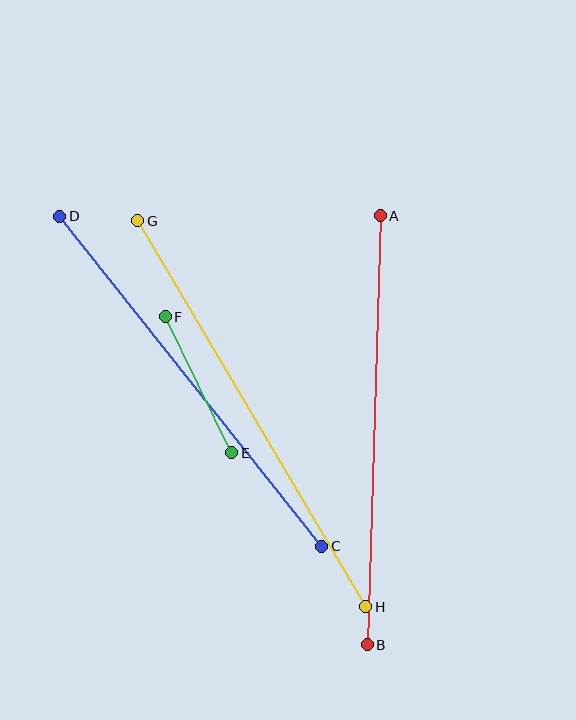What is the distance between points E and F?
The distance is approximately 151 pixels.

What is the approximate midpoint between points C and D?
The midpoint is at approximately (191, 381) pixels.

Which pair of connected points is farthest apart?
Points G and H are farthest apart.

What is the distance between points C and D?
The distance is approximately 421 pixels.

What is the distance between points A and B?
The distance is approximately 429 pixels.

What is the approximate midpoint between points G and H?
The midpoint is at approximately (252, 414) pixels.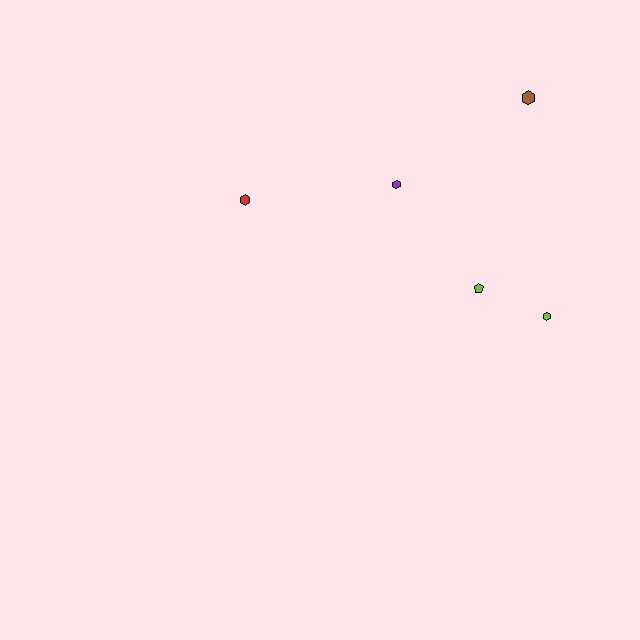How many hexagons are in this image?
There are 4 hexagons.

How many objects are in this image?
There are 5 objects.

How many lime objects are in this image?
There are 2 lime objects.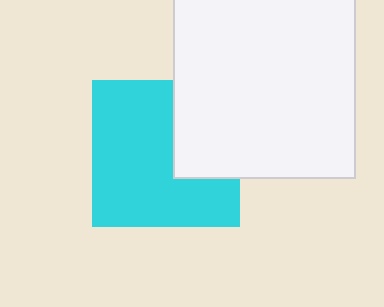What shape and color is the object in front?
The object in front is a white square.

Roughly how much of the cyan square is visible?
Most of it is visible (roughly 70%).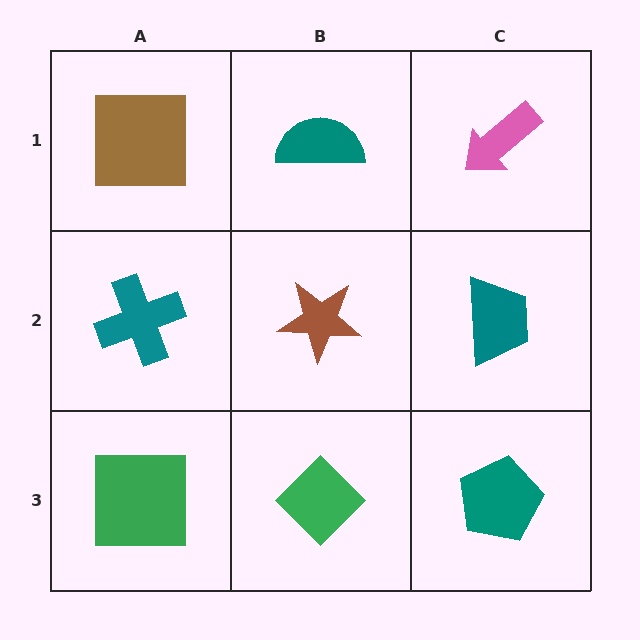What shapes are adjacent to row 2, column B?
A teal semicircle (row 1, column B), a green diamond (row 3, column B), a teal cross (row 2, column A), a teal trapezoid (row 2, column C).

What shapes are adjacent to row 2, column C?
A pink arrow (row 1, column C), a teal pentagon (row 3, column C), a brown star (row 2, column B).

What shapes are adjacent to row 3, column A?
A teal cross (row 2, column A), a green diamond (row 3, column B).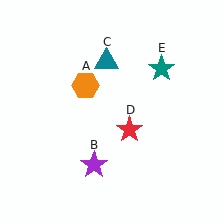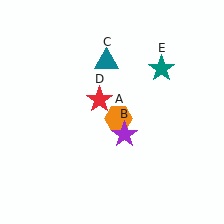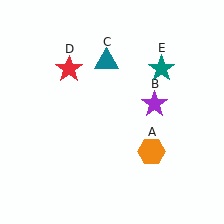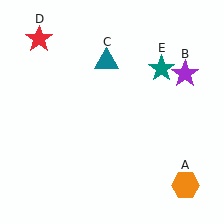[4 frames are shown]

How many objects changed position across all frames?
3 objects changed position: orange hexagon (object A), purple star (object B), red star (object D).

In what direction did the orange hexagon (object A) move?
The orange hexagon (object A) moved down and to the right.